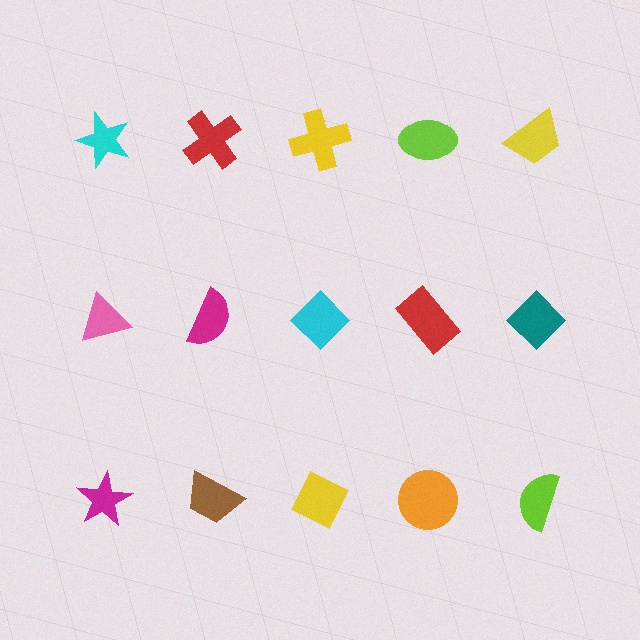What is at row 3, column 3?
A yellow diamond.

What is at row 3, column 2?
A brown trapezoid.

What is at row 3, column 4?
An orange circle.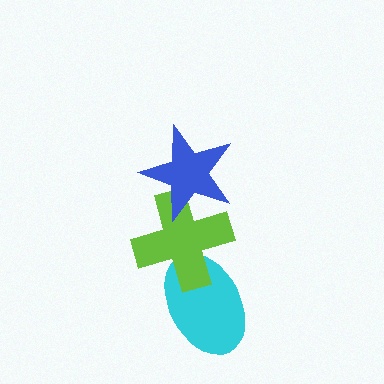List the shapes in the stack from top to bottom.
From top to bottom: the blue star, the lime cross, the cyan ellipse.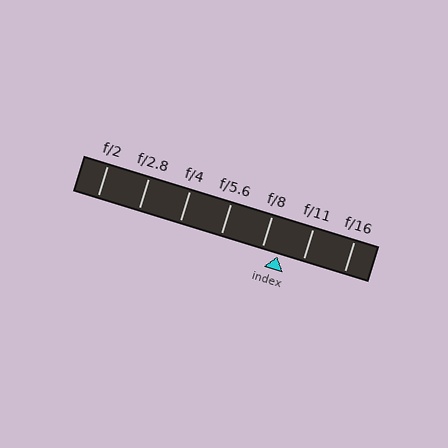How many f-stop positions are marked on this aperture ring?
There are 7 f-stop positions marked.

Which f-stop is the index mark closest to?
The index mark is closest to f/8.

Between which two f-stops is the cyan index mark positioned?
The index mark is between f/8 and f/11.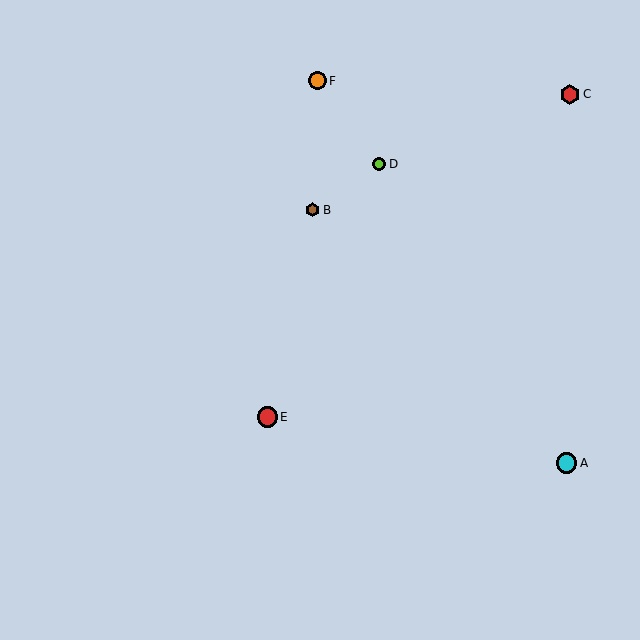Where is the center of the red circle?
The center of the red circle is at (267, 417).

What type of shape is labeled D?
Shape D is a lime circle.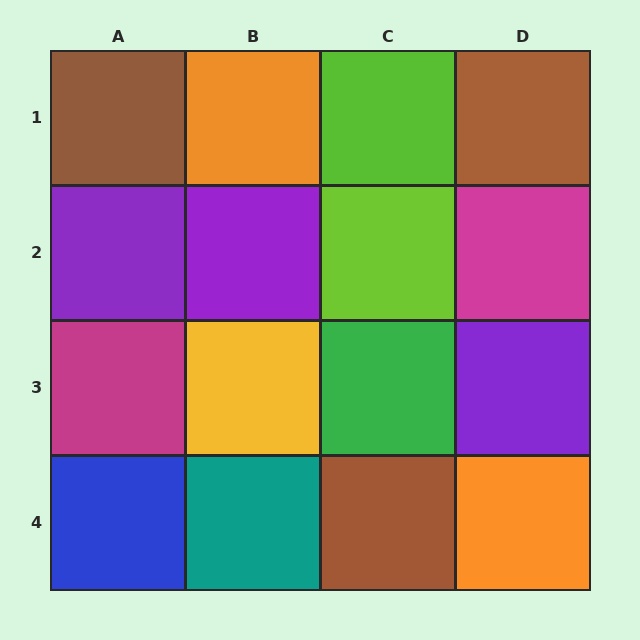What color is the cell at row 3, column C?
Green.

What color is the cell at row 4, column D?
Orange.